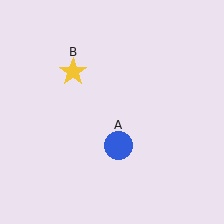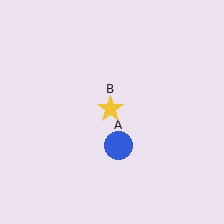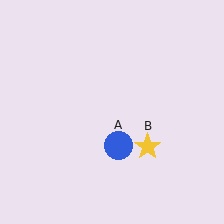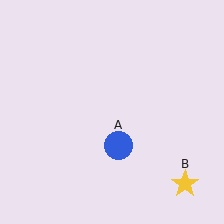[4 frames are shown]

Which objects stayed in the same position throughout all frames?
Blue circle (object A) remained stationary.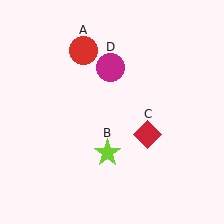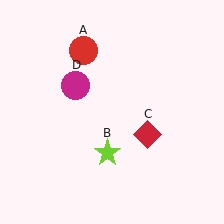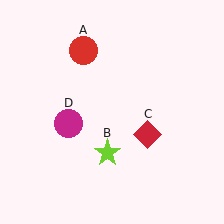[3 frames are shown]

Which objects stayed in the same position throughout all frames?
Red circle (object A) and lime star (object B) and red diamond (object C) remained stationary.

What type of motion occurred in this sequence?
The magenta circle (object D) rotated counterclockwise around the center of the scene.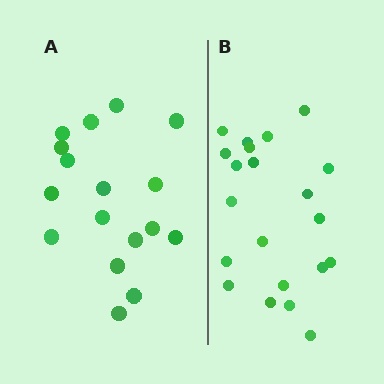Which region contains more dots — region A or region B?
Region B (the right region) has more dots.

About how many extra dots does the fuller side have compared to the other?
Region B has about 4 more dots than region A.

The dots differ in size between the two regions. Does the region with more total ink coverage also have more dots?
No. Region A has more total ink coverage because its dots are larger, but region B actually contains more individual dots. Total area can be misleading — the number of items is what matters here.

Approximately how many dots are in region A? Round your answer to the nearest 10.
About 20 dots. (The exact count is 17, which rounds to 20.)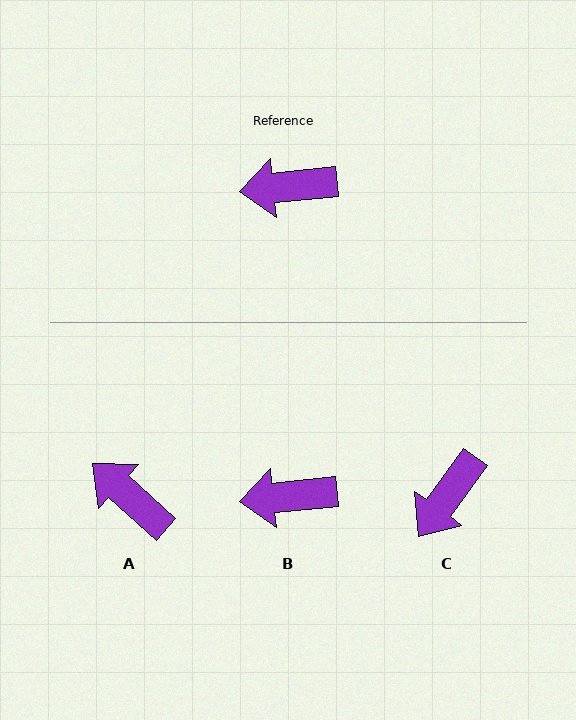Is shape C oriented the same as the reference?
No, it is off by about 48 degrees.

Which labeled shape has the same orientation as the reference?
B.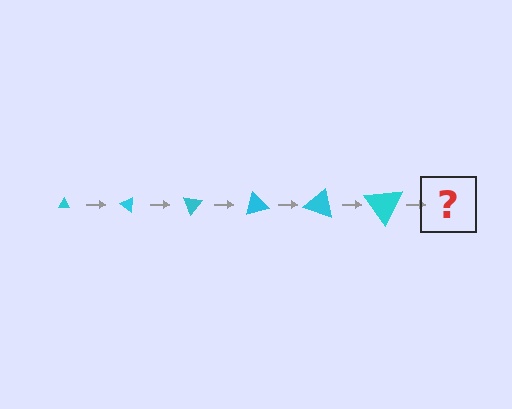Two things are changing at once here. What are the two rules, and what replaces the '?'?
The two rules are that the triangle grows larger each step and it rotates 35 degrees each step. The '?' should be a triangle, larger than the previous one and rotated 210 degrees from the start.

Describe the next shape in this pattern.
It should be a triangle, larger than the previous one and rotated 210 degrees from the start.